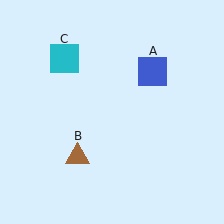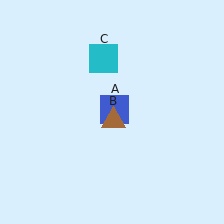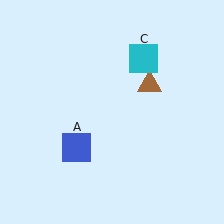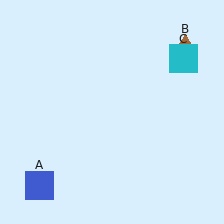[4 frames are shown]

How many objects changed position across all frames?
3 objects changed position: blue square (object A), brown triangle (object B), cyan square (object C).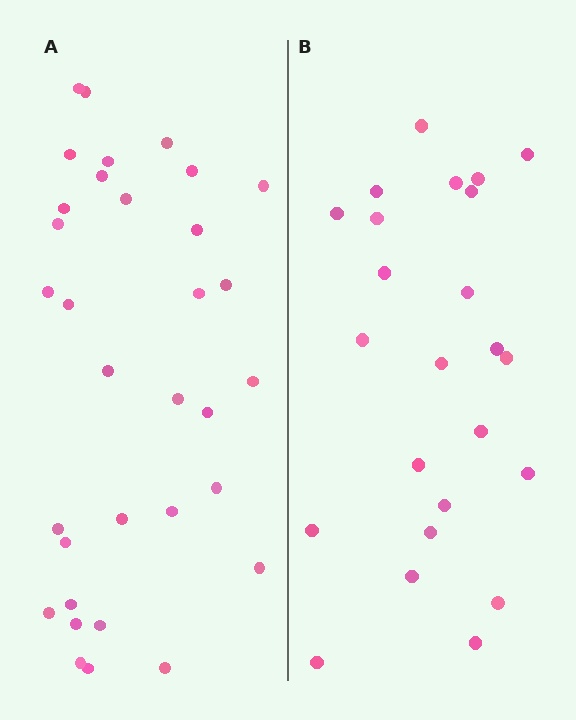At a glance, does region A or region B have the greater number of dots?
Region A (the left region) has more dots.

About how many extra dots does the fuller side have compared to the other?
Region A has roughly 8 or so more dots than region B.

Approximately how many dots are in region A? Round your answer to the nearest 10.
About 30 dots. (The exact count is 33, which rounds to 30.)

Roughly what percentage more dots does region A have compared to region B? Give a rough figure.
About 40% more.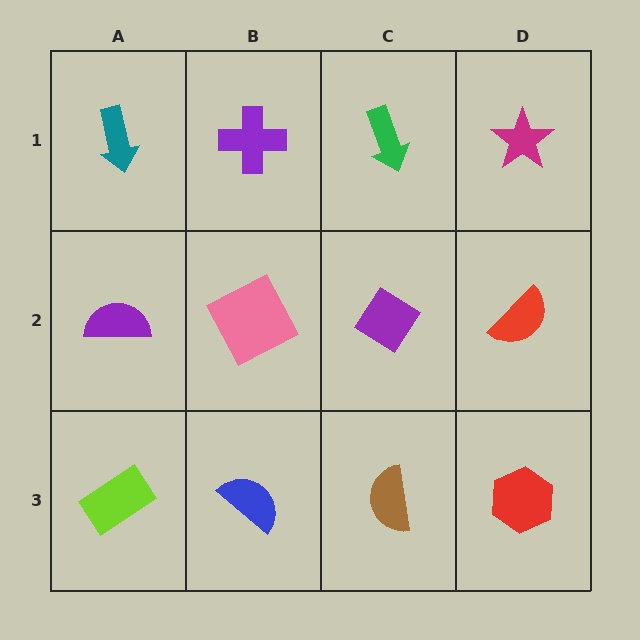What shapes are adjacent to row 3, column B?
A pink square (row 2, column B), a lime rectangle (row 3, column A), a brown semicircle (row 3, column C).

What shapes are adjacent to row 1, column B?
A pink square (row 2, column B), a teal arrow (row 1, column A), a green arrow (row 1, column C).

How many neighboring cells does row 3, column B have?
3.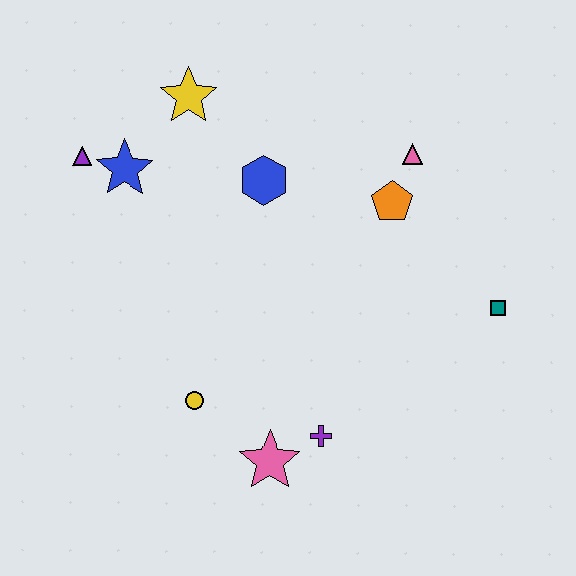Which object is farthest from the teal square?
The purple triangle is farthest from the teal square.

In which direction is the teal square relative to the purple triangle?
The teal square is to the right of the purple triangle.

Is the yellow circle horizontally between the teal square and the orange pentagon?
No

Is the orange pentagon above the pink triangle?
No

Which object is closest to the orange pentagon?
The pink triangle is closest to the orange pentagon.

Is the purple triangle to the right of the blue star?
No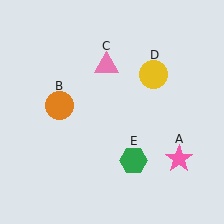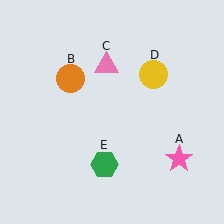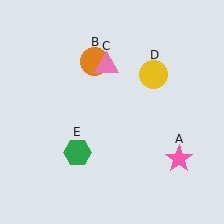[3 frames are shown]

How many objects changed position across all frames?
2 objects changed position: orange circle (object B), green hexagon (object E).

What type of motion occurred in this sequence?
The orange circle (object B), green hexagon (object E) rotated clockwise around the center of the scene.